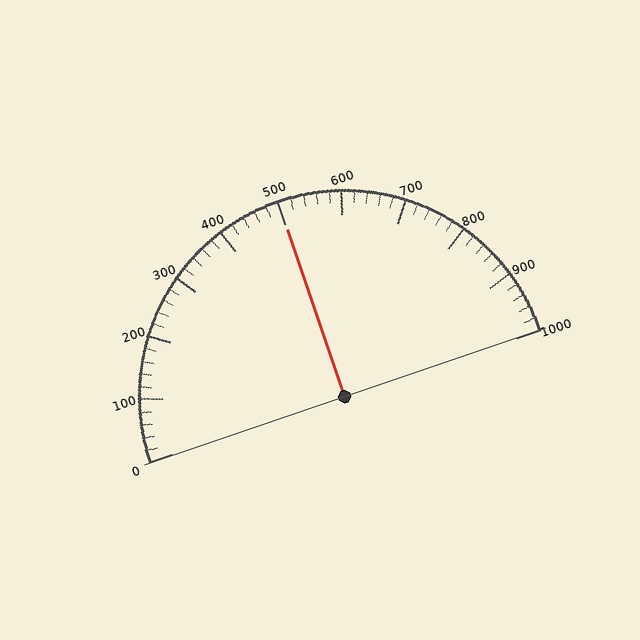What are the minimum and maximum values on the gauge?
The gauge ranges from 0 to 1000.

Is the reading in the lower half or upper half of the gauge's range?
The reading is in the upper half of the range (0 to 1000).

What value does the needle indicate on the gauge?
The needle indicates approximately 500.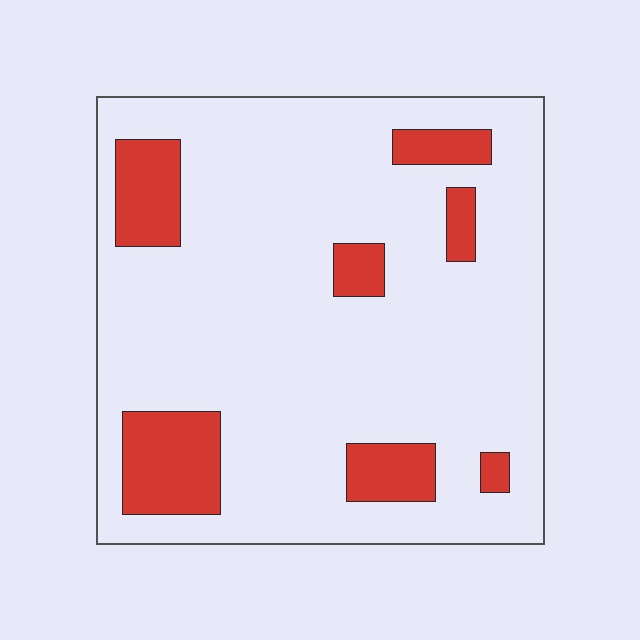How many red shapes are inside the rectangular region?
7.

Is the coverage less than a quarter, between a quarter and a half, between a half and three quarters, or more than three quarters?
Less than a quarter.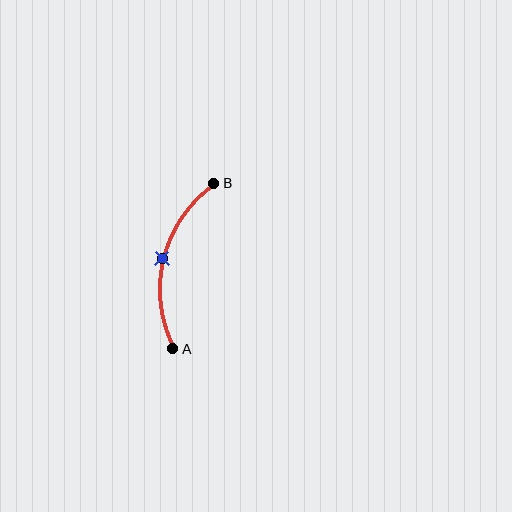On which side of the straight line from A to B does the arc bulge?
The arc bulges to the left of the straight line connecting A and B.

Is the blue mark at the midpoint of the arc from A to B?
Yes. The blue mark lies on the arc at equal arc-length from both A and B — it is the arc midpoint.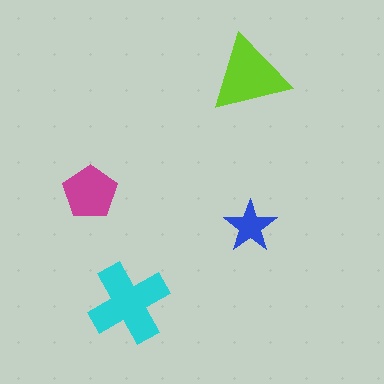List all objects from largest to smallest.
The cyan cross, the lime triangle, the magenta pentagon, the blue star.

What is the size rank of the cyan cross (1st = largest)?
1st.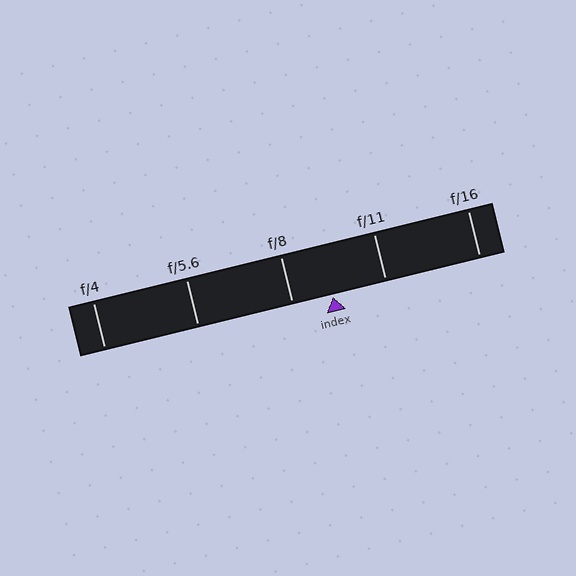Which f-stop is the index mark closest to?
The index mark is closest to f/8.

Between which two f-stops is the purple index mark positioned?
The index mark is between f/8 and f/11.